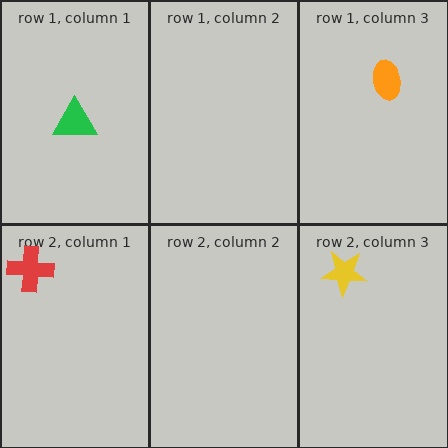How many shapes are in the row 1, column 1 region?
1.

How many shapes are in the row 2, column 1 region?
1.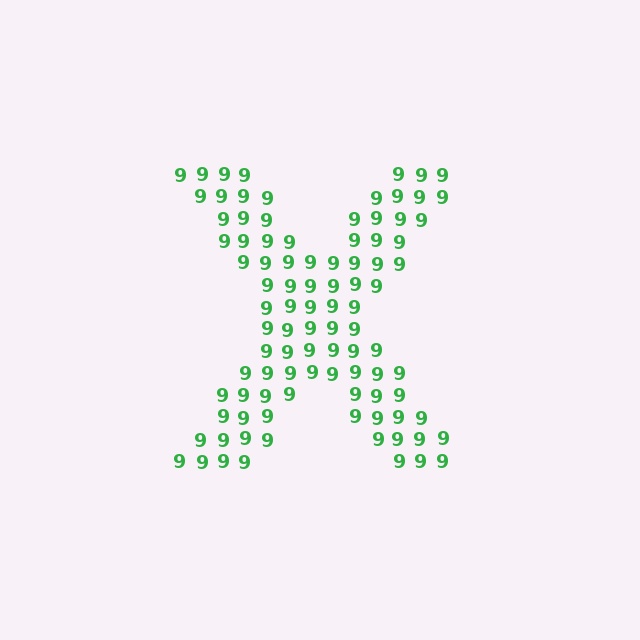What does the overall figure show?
The overall figure shows the letter X.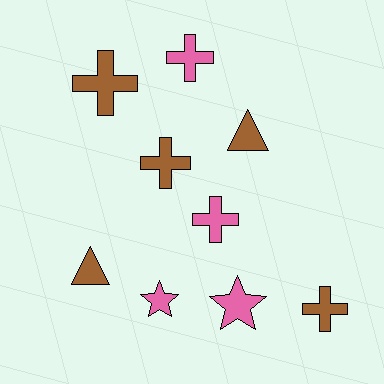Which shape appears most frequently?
Cross, with 5 objects.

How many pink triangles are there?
There are no pink triangles.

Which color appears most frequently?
Brown, with 5 objects.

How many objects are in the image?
There are 9 objects.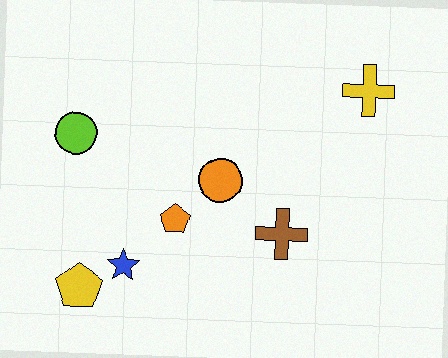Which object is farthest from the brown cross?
The lime circle is farthest from the brown cross.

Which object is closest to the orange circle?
The orange pentagon is closest to the orange circle.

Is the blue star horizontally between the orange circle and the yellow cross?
No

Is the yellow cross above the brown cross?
Yes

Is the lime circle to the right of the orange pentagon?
No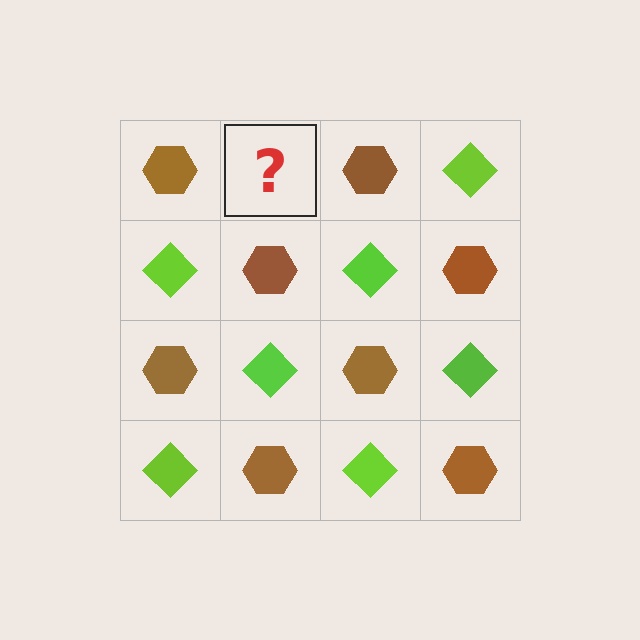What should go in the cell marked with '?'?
The missing cell should contain a lime diamond.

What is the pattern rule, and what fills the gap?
The rule is that it alternates brown hexagon and lime diamond in a checkerboard pattern. The gap should be filled with a lime diamond.